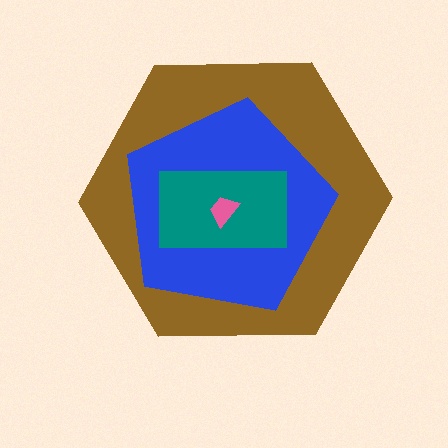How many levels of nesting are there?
4.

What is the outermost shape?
The brown hexagon.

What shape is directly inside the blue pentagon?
The teal rectangle.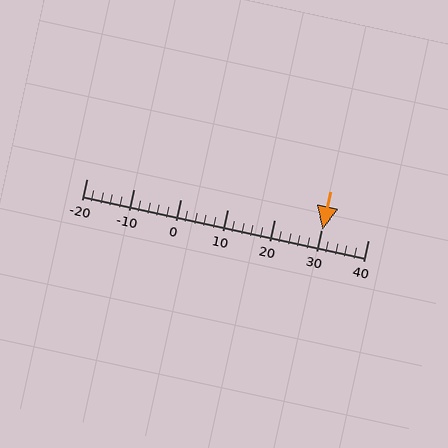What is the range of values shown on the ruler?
The ruler shows values from -20 to 40.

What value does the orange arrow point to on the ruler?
The orange arrow points to approximately 30.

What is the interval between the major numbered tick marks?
The major tick marks are spaced 10 units apart.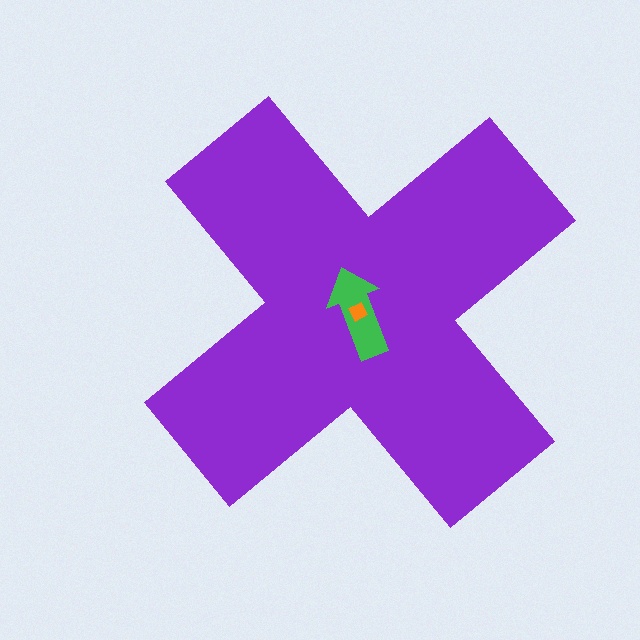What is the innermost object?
The orange square.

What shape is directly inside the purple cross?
The green arrow.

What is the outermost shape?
The purple cross.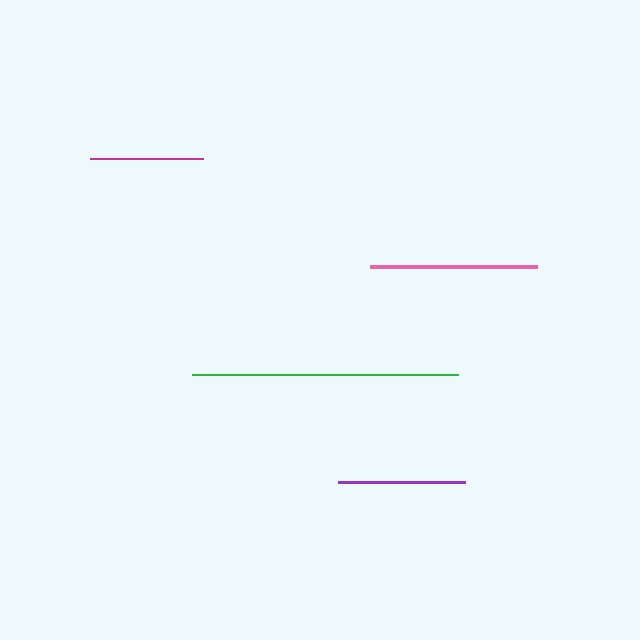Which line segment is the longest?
The green line is the longest at approximately 266 pixels.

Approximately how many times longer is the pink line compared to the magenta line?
The pink line is approximately 1.5 times the length of the magenta line.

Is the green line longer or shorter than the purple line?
The green line is longer than the purple line.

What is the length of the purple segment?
The purple segment is approximately 126 pixels long.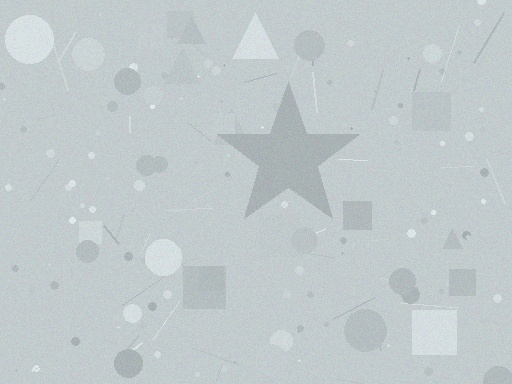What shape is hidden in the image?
A star is hidden in the image.